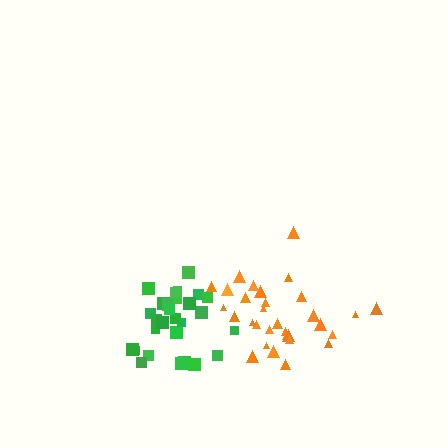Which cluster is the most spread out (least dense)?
Green.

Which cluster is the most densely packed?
Orange.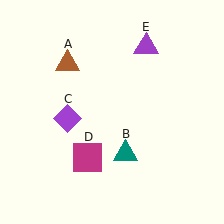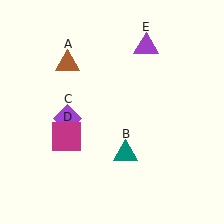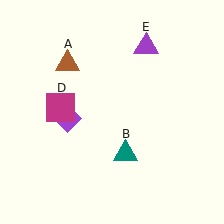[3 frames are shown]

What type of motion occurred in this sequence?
The magenta square (object D) rotated clockwise around the center of the scene.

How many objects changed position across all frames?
1 object changed position: magenta square (object D).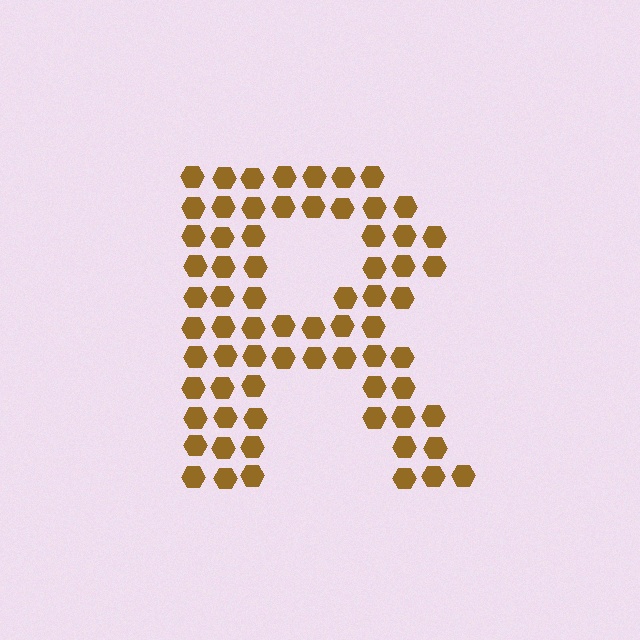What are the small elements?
The small elements are hexagons.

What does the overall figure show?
The overall figure shows the letter R.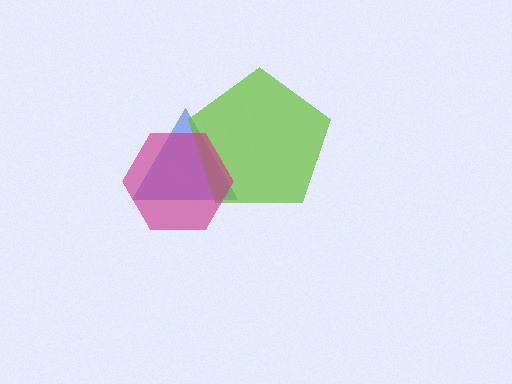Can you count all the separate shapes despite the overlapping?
Yes, there are 3 separate shapes.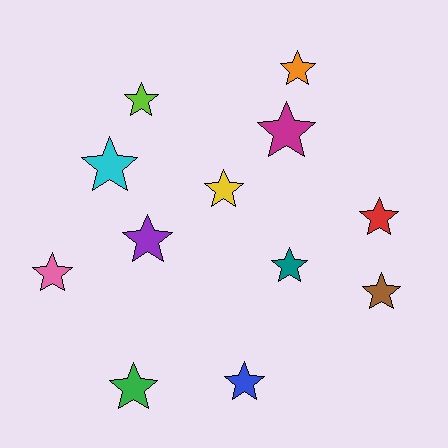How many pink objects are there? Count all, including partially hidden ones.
There is 1 pink object.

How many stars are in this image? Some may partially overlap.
There are 12 stars.